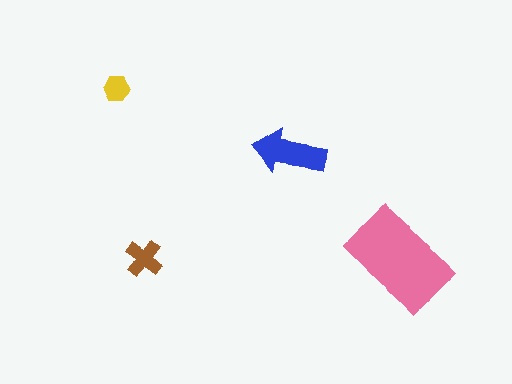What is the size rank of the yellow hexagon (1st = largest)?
4th.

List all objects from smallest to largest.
The yellow hexagon, the brown cross, the blue arrow, the pink rectangle.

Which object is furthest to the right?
The pink rectangle is rightmost.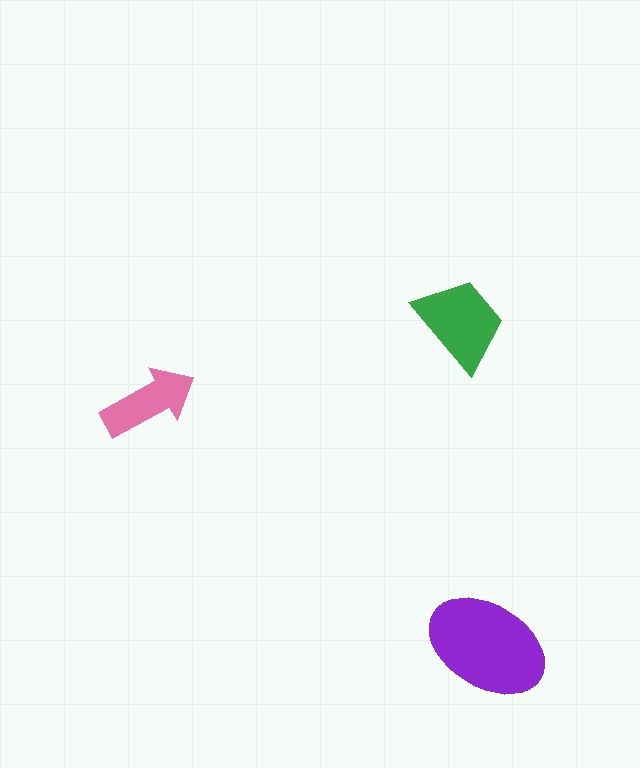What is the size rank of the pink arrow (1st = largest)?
3rd.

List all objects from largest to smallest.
The purple ellipse, the green trapezoid, the pink arrow.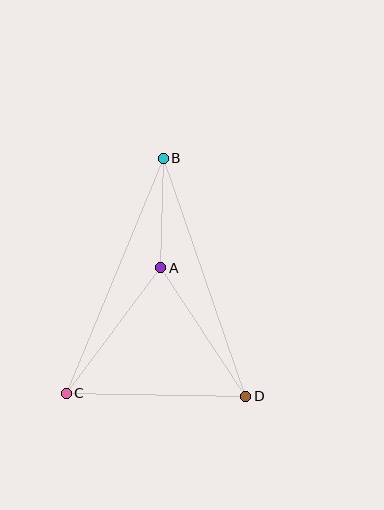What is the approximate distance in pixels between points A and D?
The distance between A and D is approximately 154 pixels.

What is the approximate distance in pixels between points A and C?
The distance between A and C is approximately 157 pixels.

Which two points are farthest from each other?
Points B and C are farthest from each other.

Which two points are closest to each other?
Points A and B are closest to each other.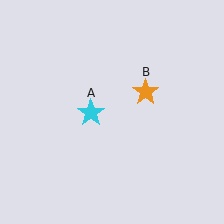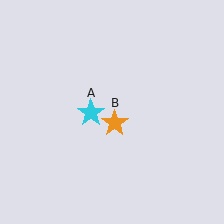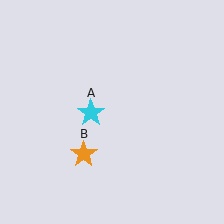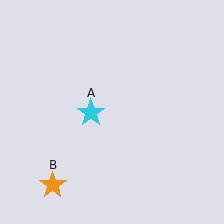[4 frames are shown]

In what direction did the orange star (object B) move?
The orange star (object B) moved down and to the left.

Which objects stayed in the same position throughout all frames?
Cyan star (object A) remained stationary.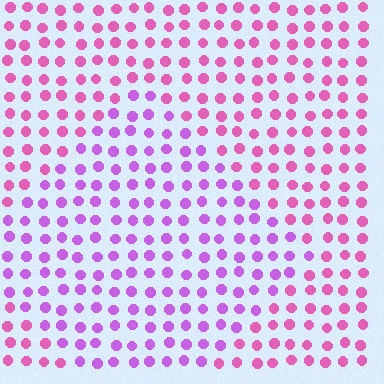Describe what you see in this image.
The image is filled with small pink elements in a uniform arrangement. A diamond-shaped region is visible where the elements are tinted to a slightly different hue, forming a subtle color boundary.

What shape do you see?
I see a diamond.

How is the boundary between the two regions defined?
The boundary is defined purely by a slight shift in hue (about 33 degrees). Spacing, size, and orientation are identical on both sides.